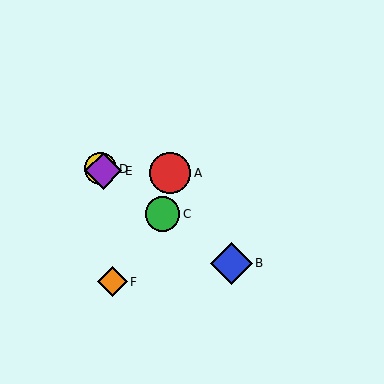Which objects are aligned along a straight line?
Objects B, C, D, E are aligned along a straight line.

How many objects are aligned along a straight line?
4 objects (B, C, D, E) are aligned along a straight line.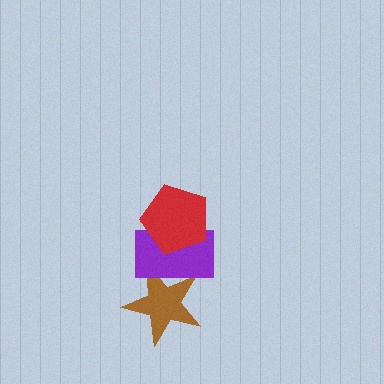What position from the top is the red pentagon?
The red pentagon is 1st from the top.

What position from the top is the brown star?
The brown star is 3rd from the top.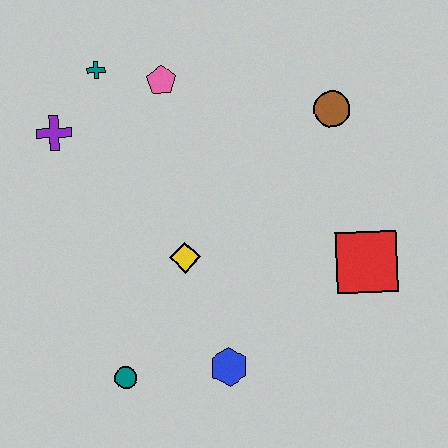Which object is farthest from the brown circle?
The teal circle is farthest from the brown circle.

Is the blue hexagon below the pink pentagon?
Yes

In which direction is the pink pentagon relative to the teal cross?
The pink pentagon is to the right of the teal cross.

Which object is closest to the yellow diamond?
The blue hexagon is closest to the yellow diamond.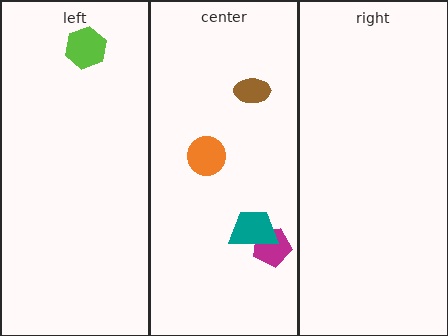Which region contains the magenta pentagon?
The center region.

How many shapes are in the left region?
1.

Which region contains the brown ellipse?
The center region.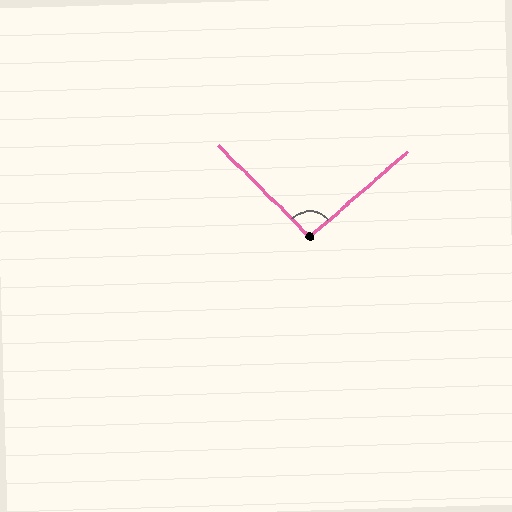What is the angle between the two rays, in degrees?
Approximately 94 degrees.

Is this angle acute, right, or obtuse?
It is approximately a right angle.